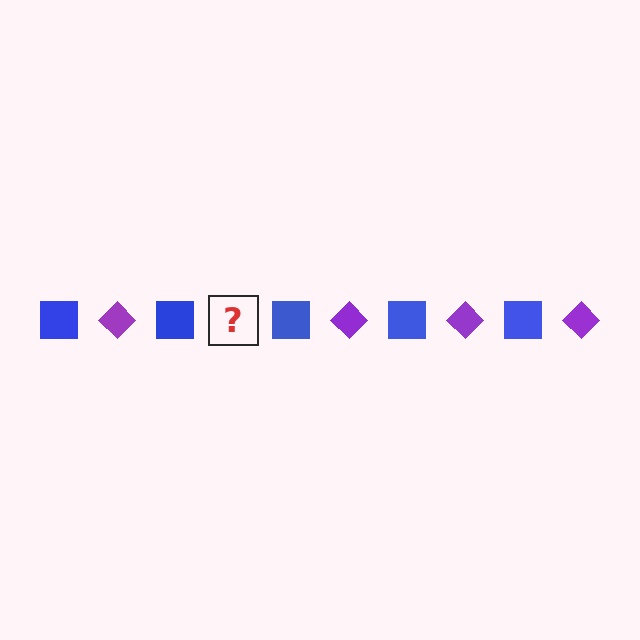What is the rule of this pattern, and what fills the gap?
The rule is that the pattern alternates between blue square and purple diamond. The gap should be filled with a purple diamond.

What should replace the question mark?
The question mark should be replaced with a purple diamond.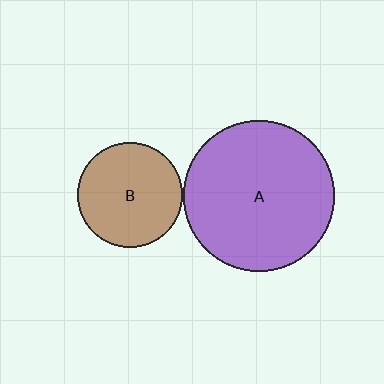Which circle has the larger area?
Circle A (purple).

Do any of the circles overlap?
No, none of the circles overlap.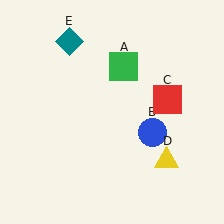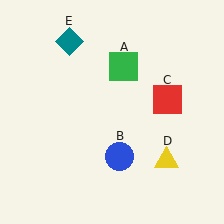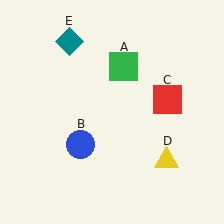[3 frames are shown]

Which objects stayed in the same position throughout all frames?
Green square (object A) and red square (object C) and yellow triangle (object D) and teal diamond (object E) remained stationary.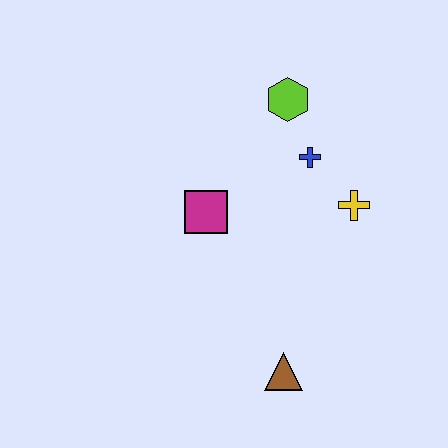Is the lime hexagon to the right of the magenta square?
Yes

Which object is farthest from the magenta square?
The brown triangle is farthest from the magenta square.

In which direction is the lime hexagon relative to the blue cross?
The lime hexagon is above the blue cross.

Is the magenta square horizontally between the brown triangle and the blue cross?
No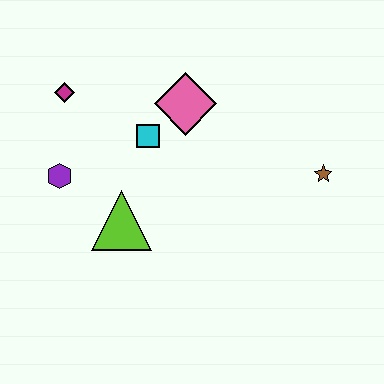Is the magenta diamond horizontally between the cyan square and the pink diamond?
No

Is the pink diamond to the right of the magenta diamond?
Yes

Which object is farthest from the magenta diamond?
The brown star is farthest from the magenta diamond.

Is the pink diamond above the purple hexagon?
Yes